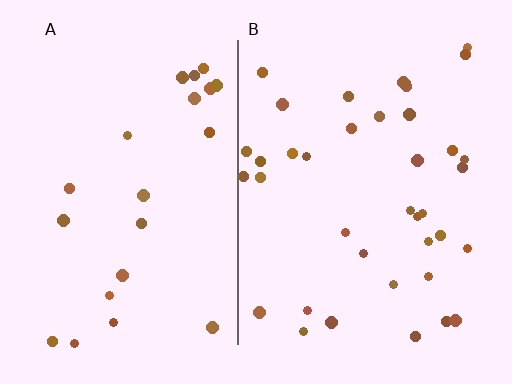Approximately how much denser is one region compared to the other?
Approximately 1.7× — region B over region A.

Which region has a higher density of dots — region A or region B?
B (the right).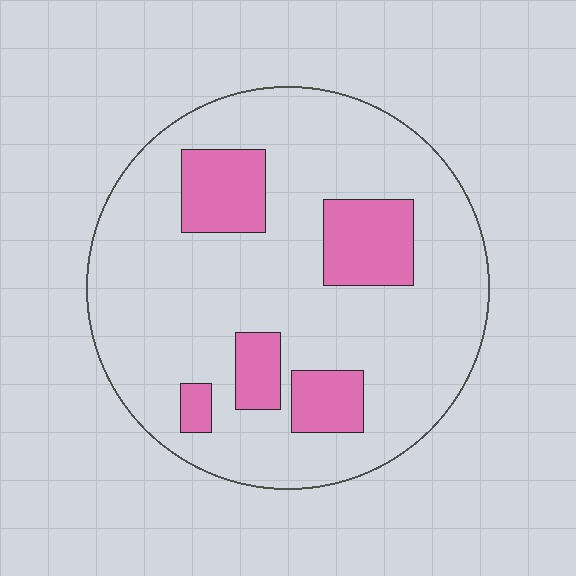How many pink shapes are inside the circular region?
5.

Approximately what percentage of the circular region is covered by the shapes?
Approximately 20%.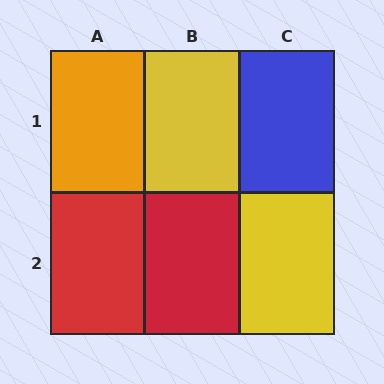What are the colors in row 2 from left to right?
Red, red, yellow.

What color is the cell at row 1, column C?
Blue.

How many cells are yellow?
2 cells are yellow.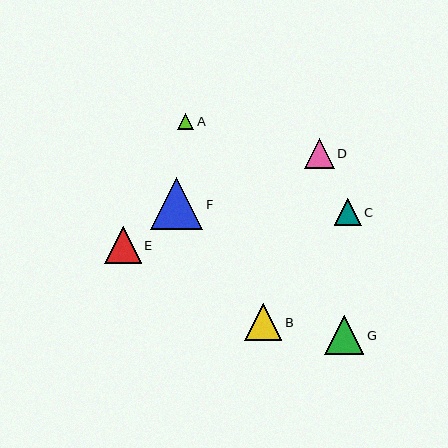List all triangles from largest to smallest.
From largest to smallest: F, G, B, E, D, C, A.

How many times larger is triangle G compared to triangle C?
Triangle G is approximately 1.5 times the size of triangle C.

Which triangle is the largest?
Triangle F is the largest with a size of approximately 53 pixels.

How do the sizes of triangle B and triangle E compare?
Triangle B and triangle E are approximately the same size.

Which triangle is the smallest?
Triangle A is the smallest with a size of approximately 17 pixels.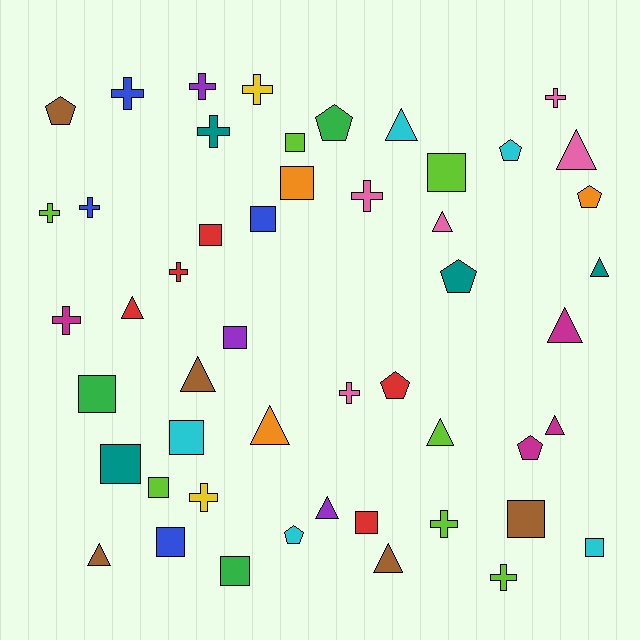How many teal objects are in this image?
There are 4 teal objects.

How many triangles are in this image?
There are 13 triangles.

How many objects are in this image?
There are 50 objects.